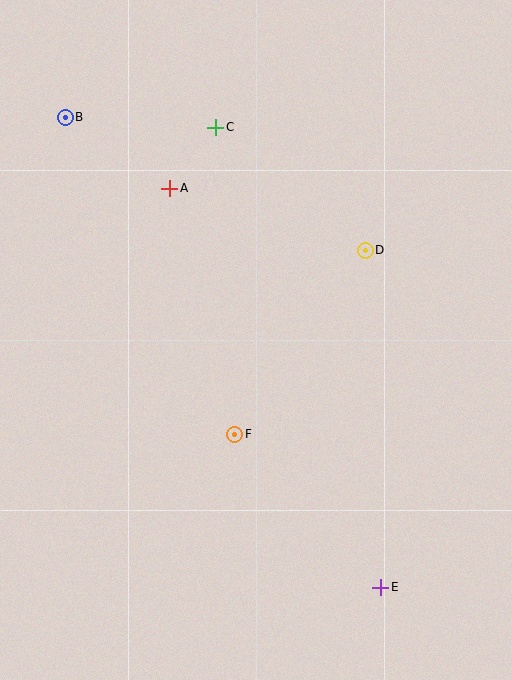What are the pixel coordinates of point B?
Point B is at (65, 117).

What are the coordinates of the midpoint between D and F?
The midpoint between D and F is at (300, 342).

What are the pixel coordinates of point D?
Point D is at (365, 250).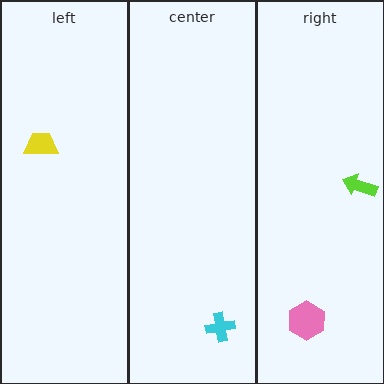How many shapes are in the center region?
1.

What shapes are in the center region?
The cyan cross.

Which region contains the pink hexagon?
The right region.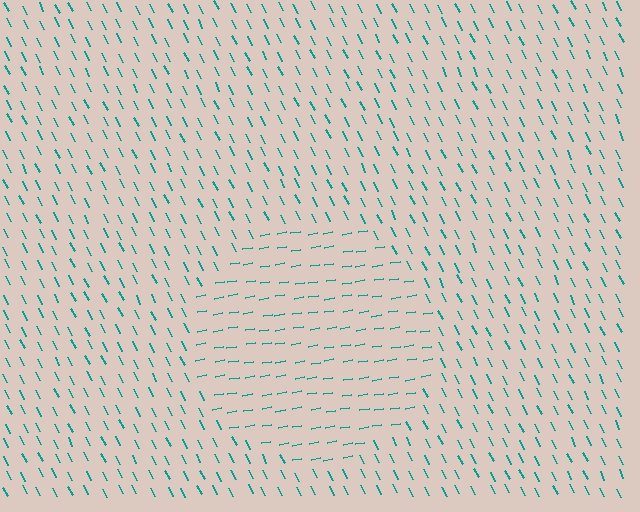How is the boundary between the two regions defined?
The boundary is defined purely by a change in line orientation (approximately 73 degrees difference). All lines are the same color and thickness.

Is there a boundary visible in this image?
Yes, there is a texture boundary formed by a change in line orientation.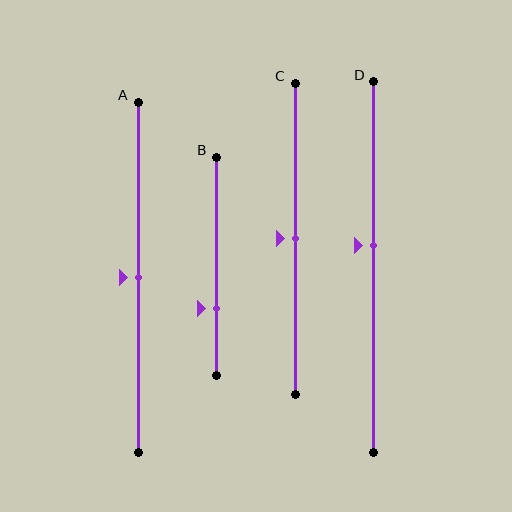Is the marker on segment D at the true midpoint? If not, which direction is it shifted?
No, the marker on segment D is shifted upward by about 6% of the segment length.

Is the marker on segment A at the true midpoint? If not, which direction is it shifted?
Yes, the marker on segment A is at the true midpoint.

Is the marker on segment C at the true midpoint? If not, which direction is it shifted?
Yes, the marker on segment C is at the true midpoint.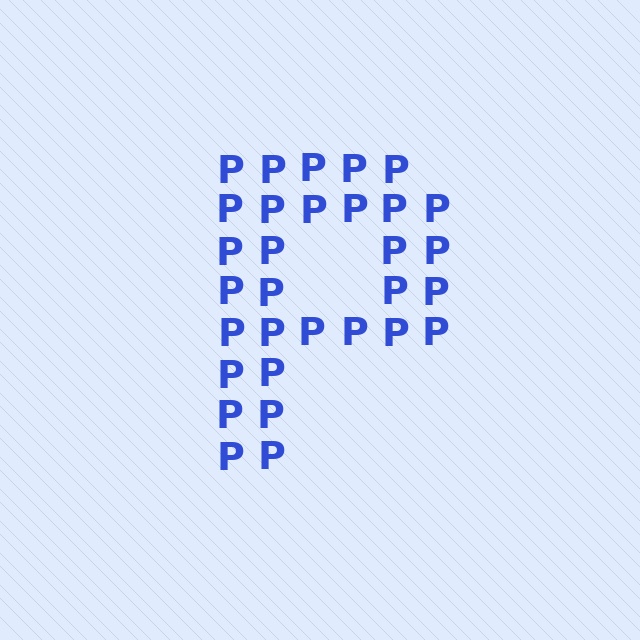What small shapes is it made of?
It is made of small letter P's.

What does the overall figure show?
The overall figure shows the letter P.